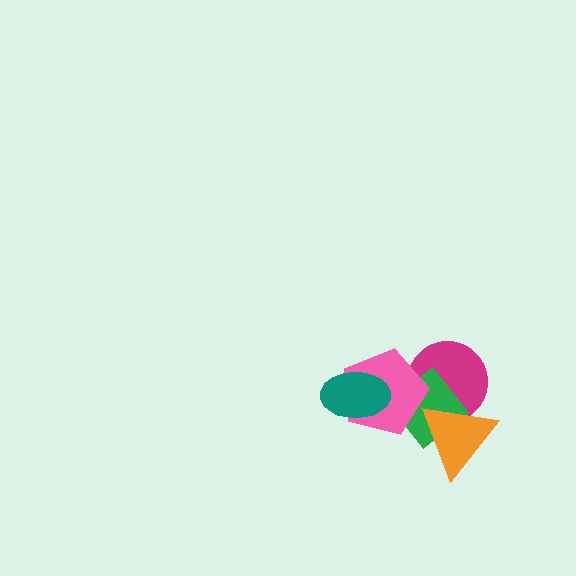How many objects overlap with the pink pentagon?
3 objects overlap with the pink pentagon.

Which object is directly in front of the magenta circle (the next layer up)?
The green diamond is directly in front of the magenta circle.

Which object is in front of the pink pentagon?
The teal ellipse is in front of the pink pentagon.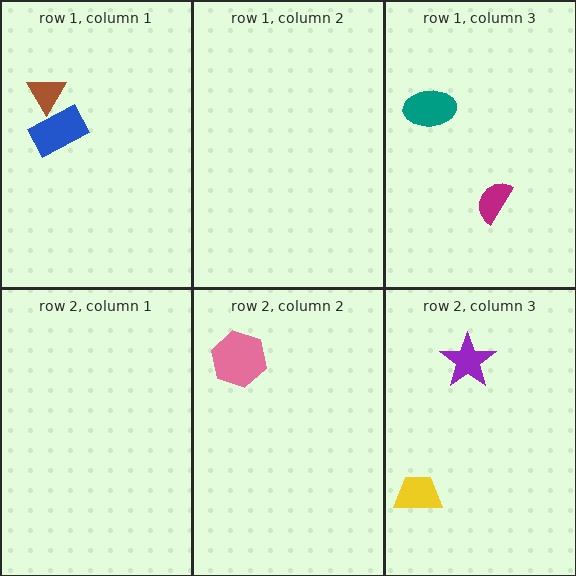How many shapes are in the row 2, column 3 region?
2.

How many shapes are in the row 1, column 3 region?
2.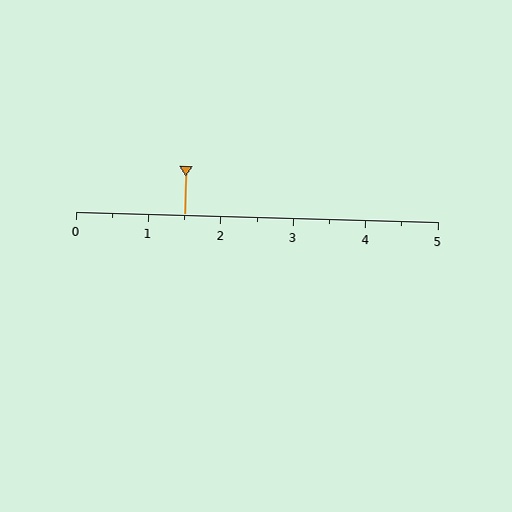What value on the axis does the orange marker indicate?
The marker indicates approximately 1.5.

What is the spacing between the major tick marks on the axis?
The major ticks are spaced 1 apart.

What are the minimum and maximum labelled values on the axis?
The axis runs from 0 to 5.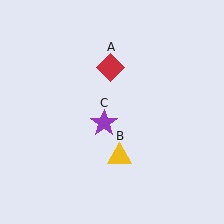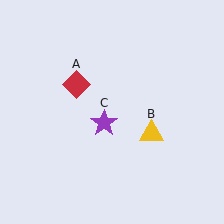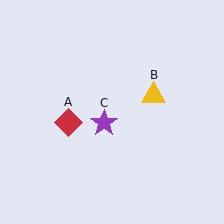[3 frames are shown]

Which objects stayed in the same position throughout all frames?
Purple star (object C) remained stationary.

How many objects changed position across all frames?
2 objects changed position: red diamond (object A), yellow triangle (object B).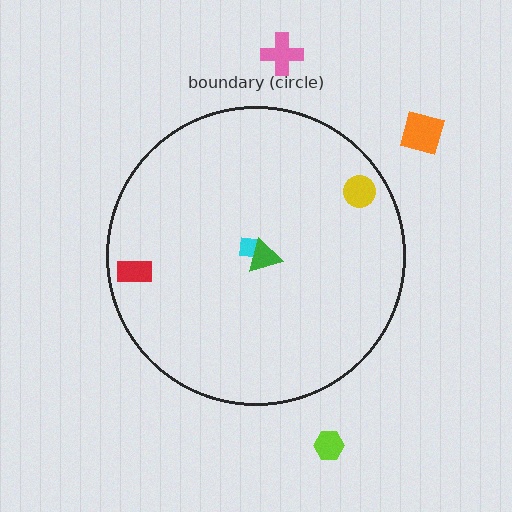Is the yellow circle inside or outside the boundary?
Inside.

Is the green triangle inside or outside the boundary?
Inside.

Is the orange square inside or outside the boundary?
Outside.